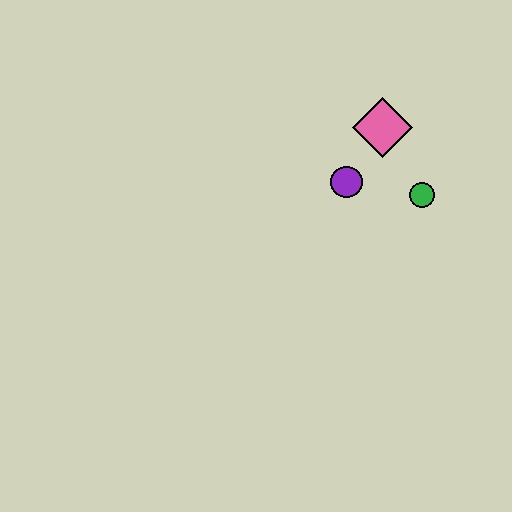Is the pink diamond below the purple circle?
No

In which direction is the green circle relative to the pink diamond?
The green circle is below the pink diamond.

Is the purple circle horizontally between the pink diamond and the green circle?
No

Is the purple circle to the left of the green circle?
Yes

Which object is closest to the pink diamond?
The purple circle is closest to the pink diamond.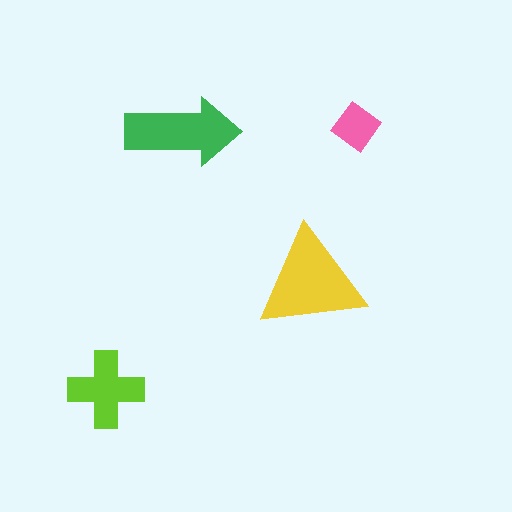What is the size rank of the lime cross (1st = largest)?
3rd.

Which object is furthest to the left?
The lime cross is leftmost.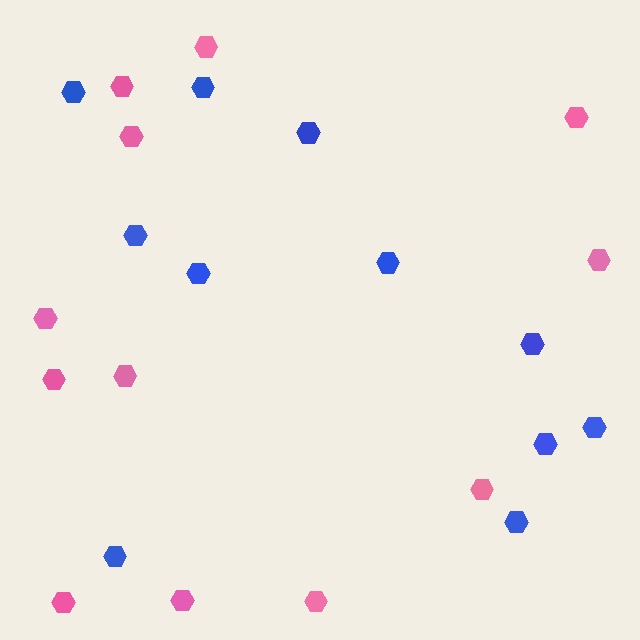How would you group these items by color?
There are 2 groups: one group of blue hexagons (11) and one group of pink hexagons (12).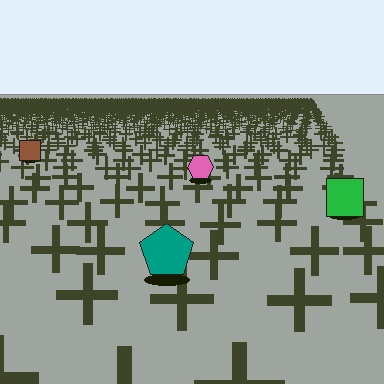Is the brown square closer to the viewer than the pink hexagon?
No. The pink hexagon is closer — you can tell from the texture gradient: the ground texture is coarser near it.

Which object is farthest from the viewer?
The brown square is farthest from the viewer. It appears smaller and the ground texture around it is denser.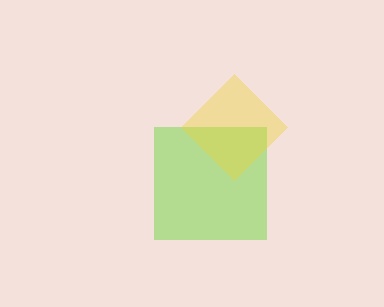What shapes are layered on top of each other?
The layered shapes are: a lime square, a yellow diamond.